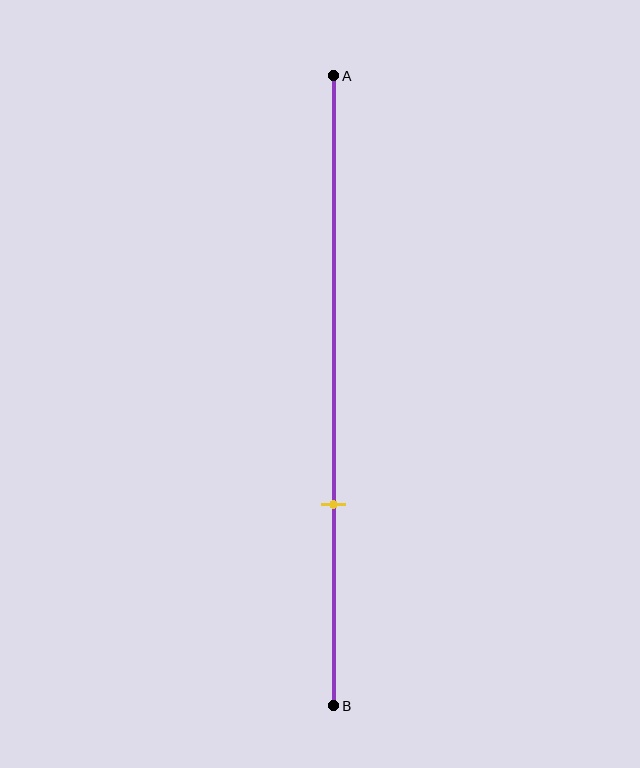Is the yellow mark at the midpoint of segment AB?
No, the mark is at about 70% from A, not at the 50% midpoint.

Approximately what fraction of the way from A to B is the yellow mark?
The yellow mark is approximately 70% of the way from A to B.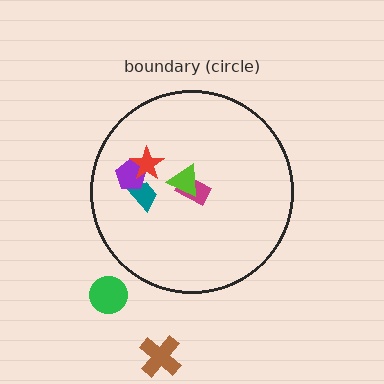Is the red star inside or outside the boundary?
Inside.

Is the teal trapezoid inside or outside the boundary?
Inside.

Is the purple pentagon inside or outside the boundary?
Inside.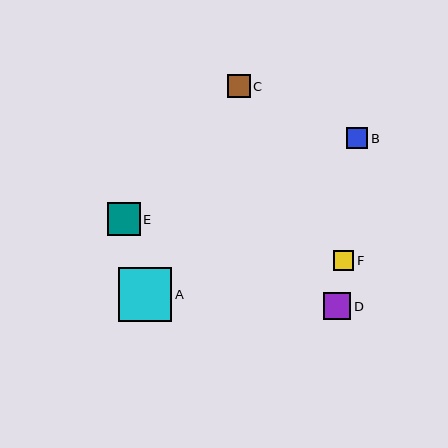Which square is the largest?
Square A is the largest with a size of approximately 54 pixels.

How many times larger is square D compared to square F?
Square D is approximately 1.3 times the size of square F.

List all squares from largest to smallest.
From largest to smallest: A, E, D, C, B, F.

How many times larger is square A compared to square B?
Square A is approximately 2.6 times the size of square B.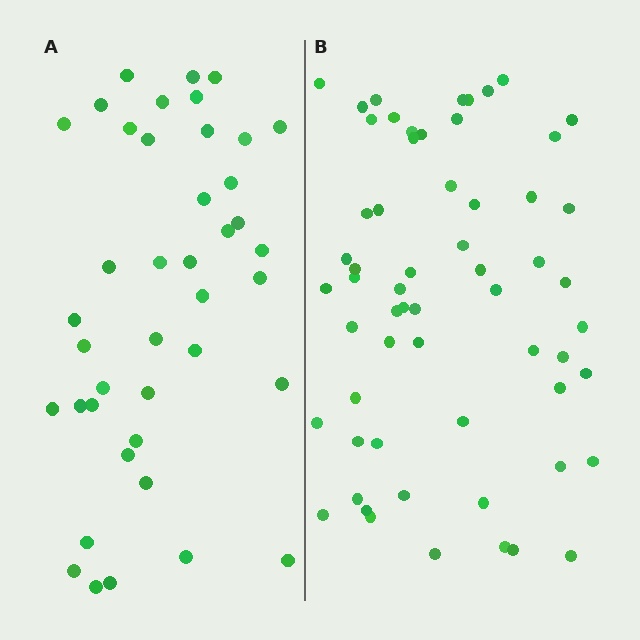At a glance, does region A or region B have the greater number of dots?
Region B (the right region) has more dots.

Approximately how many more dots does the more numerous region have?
Region B has approximately 20 more dots than region A.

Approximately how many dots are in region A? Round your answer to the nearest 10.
About 40 dots. (The exact count is 41, which rounds to 40.)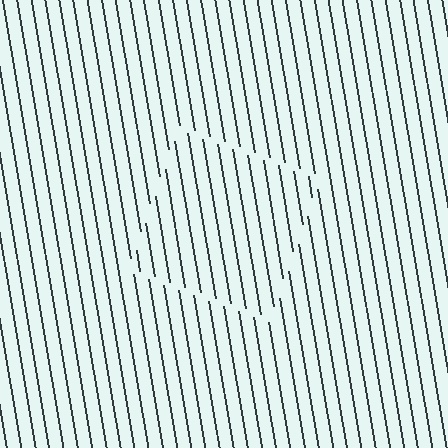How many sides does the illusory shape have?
4 sides — the line-ends trace a square.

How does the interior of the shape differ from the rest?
The interior of the shape contains the same grating, shifted by half a period — the contour is defined by the phase discontinuity where line-ends from the inner and outer gratings abut.